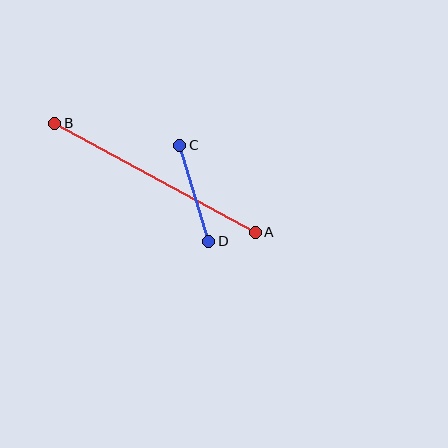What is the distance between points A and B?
The distance is approximately 228 pixels.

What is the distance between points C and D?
The distance is approximately 101 pixels.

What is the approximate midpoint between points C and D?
The midpoint is at approximately (194, 193) pixels.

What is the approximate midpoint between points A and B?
The midpoint is at approximately (155, 178) pixels.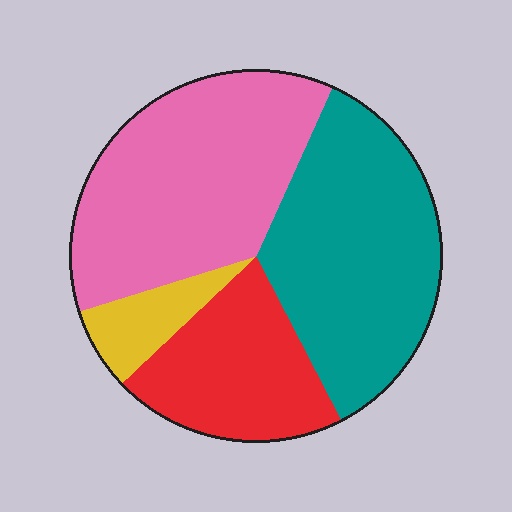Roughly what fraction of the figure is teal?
Teal covers around 35% of the figure.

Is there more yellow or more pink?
Pink.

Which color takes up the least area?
Yellow, at roughly 5%.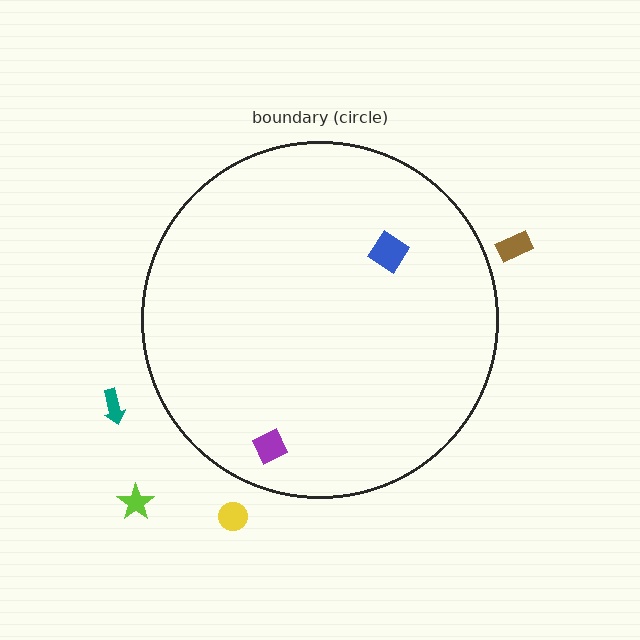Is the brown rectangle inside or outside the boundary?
Outside.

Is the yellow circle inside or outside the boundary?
Outside.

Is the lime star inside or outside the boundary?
Outside.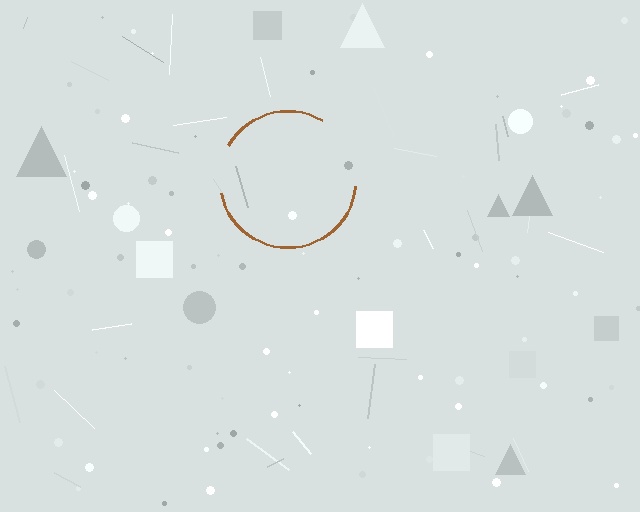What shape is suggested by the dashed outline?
The dashed outline suggests a circle.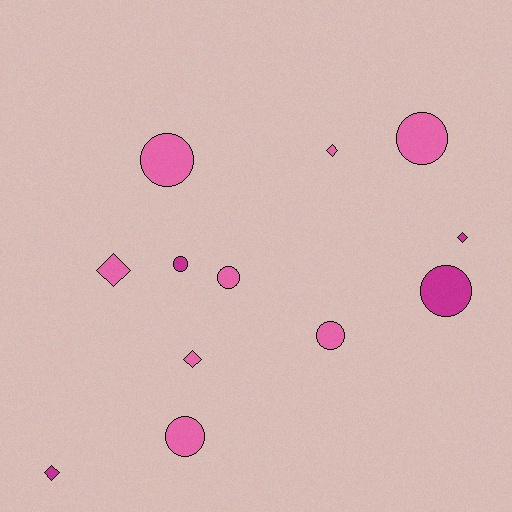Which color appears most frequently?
Pink, with 8 objects.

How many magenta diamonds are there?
There are 2 magenta diamonds.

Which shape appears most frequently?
Circle, with 7 objects.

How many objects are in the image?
There are 12 objects.